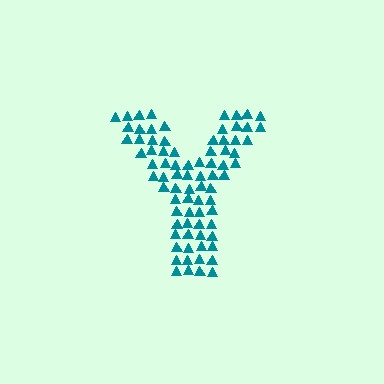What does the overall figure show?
The overall figure shows the letter Y.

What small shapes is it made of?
It is made of small triangles.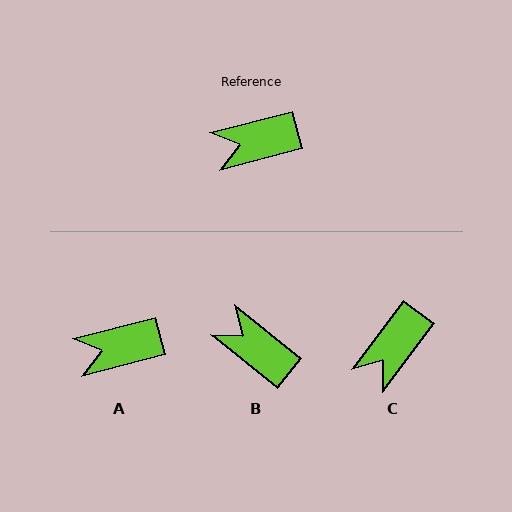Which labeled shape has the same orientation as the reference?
A.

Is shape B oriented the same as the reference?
No, it is off by about 53 degrees.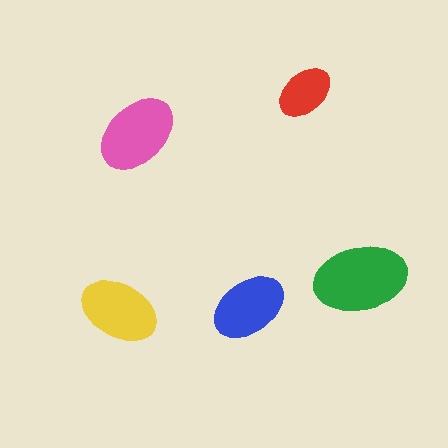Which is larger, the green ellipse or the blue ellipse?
The green one.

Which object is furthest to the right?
The green ellipse is rightmost.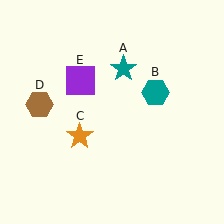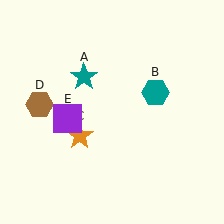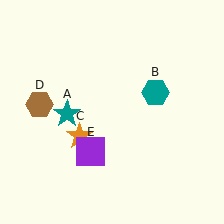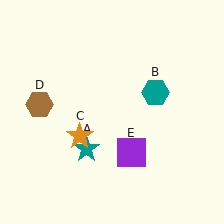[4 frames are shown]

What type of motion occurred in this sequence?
The teal star (object A), purple square (object E) rotated counterclockwise around the center of the scene.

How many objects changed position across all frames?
2 objects changed position: teal star (object A), purple square (object E).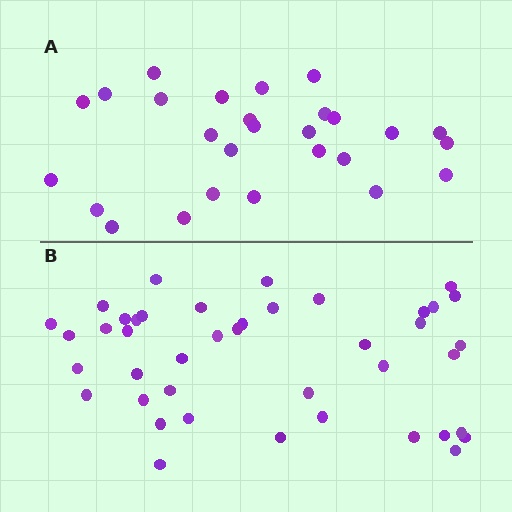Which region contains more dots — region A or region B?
Region B (the bottom region) has more dots.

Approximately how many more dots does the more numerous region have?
Region B has approximately 15 more dots than region A.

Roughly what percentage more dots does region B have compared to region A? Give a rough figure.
About 55% more.